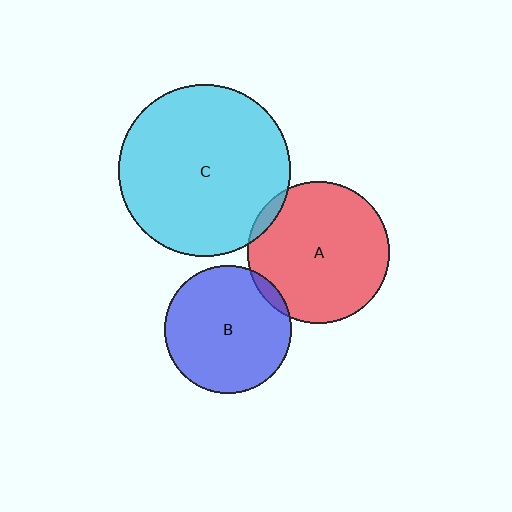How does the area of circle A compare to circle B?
Approximately 1.2 times.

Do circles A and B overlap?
Yes.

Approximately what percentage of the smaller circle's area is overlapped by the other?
Approximately 5%.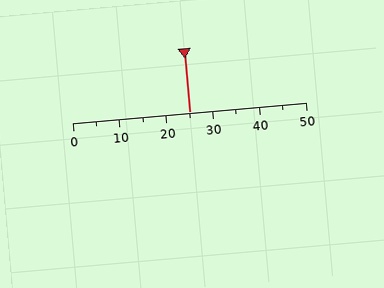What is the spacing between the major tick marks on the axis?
The major ticks are spaced 10 apart.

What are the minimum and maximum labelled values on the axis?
The axis runs from 0 to 50.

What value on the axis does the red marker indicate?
The marker indicates approximately 25.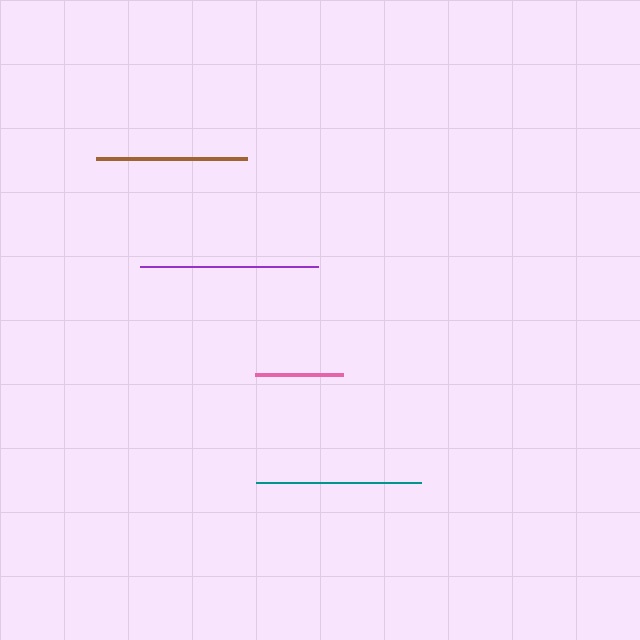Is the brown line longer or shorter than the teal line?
The teal line is longer than the brown line.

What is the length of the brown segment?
The brown segment is approximately 151 pixels long.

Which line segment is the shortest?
The pink line is the shortest at approximately 88 pixels.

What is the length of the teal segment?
The teal segment is approximately 165 pixels long.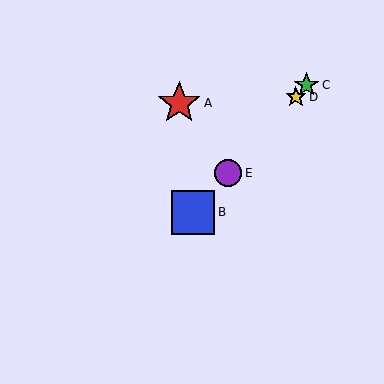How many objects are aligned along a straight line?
4 objects (B, C, D, E) are aligned along a straight line.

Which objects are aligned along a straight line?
Objects B, C, D, E are aligned along a straight line.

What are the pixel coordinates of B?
Object B is at (193, 213).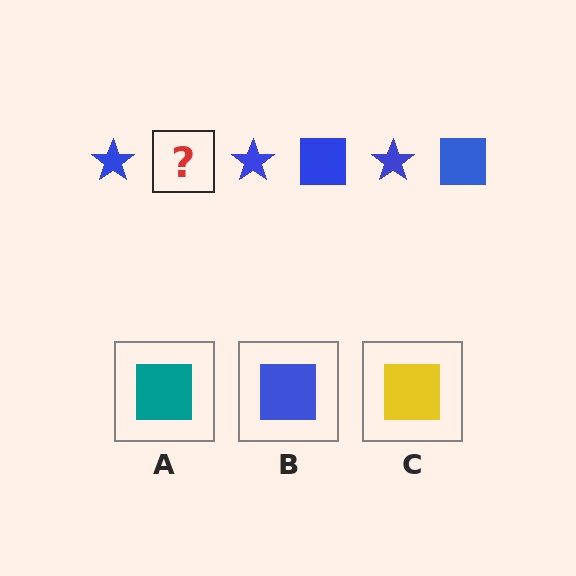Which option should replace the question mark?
Option B.